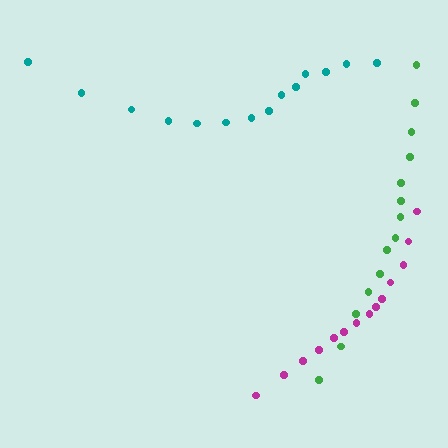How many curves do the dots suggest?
There are 3 distinct paths.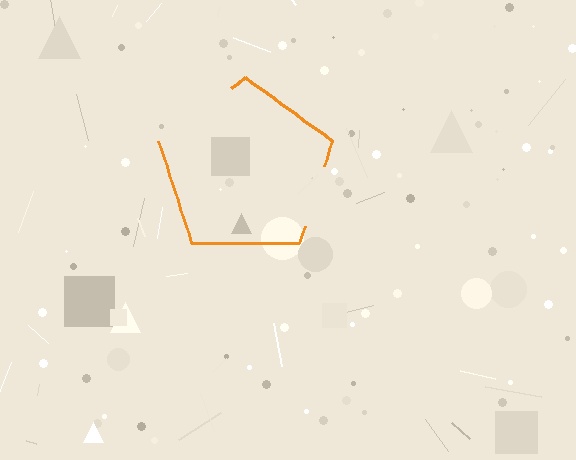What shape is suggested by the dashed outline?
The dashed outline suggests a pentagon.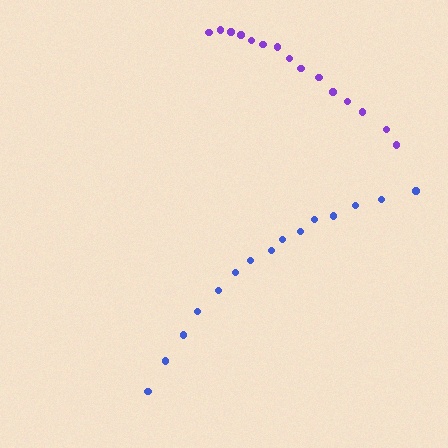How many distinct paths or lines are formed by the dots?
There are 2 distinct paths.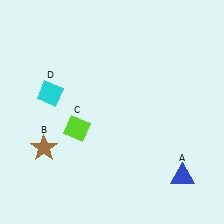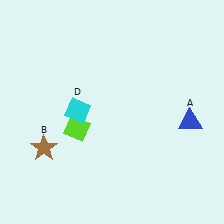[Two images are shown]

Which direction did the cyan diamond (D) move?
The cyan diamond (D) moved right.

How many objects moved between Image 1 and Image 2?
2 objects moved between the two images.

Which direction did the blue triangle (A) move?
The blue triangle (A) moved up.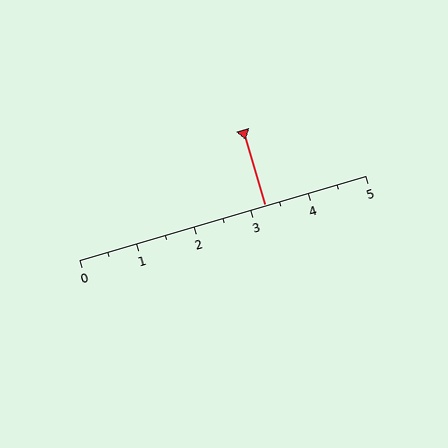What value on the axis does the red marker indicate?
The marker indicates approximately 3.2.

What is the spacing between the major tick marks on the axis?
The major ticks are spaced 1 apart.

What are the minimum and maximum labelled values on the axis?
The axis runs from 0 to 5.